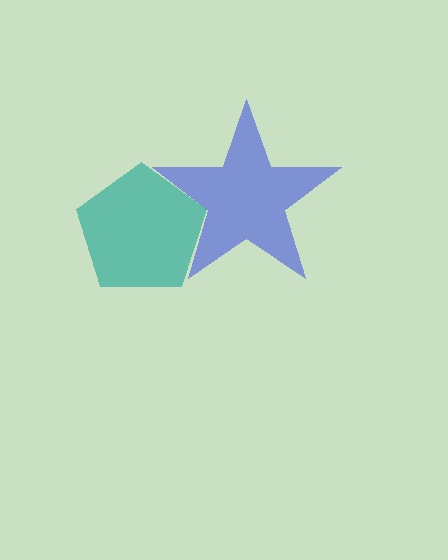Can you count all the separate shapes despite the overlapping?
Yes, there are 2 separate shapes.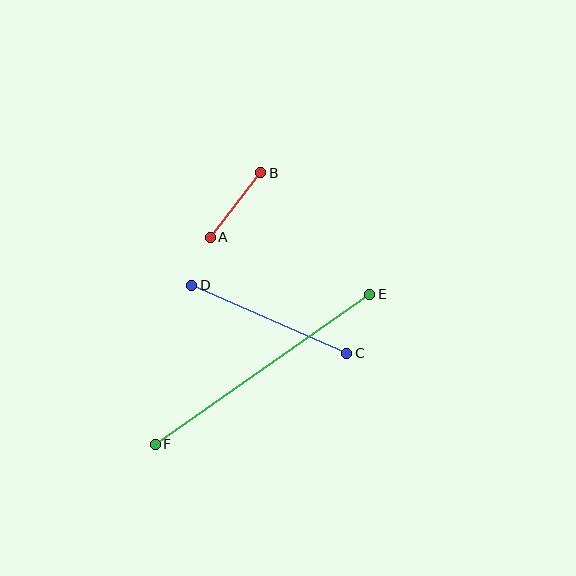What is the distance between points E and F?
The distance is approximately 262 pixels.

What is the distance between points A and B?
The distance is approximately 82 pixels.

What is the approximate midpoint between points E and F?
The midpoint is at approximately (263, 369) pixels.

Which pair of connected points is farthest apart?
Points E and F are farthest apart.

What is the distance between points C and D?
The distance is approximately 169 pixels.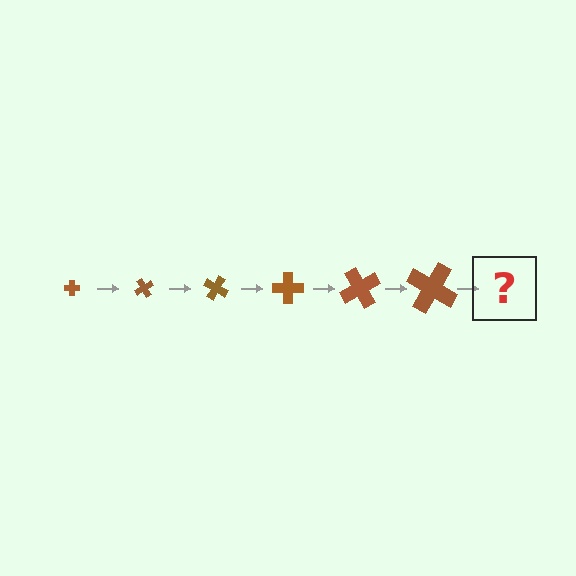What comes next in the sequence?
The next element should be a cross, larger than the previous one and rotated 360 degrees from the start.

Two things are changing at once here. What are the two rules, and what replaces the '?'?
The two rules are that the cross grows larger each step and it rotates 60 degrees each step. The '?' should be a cross, larger than the previous one and rotated 360 degrees from the start.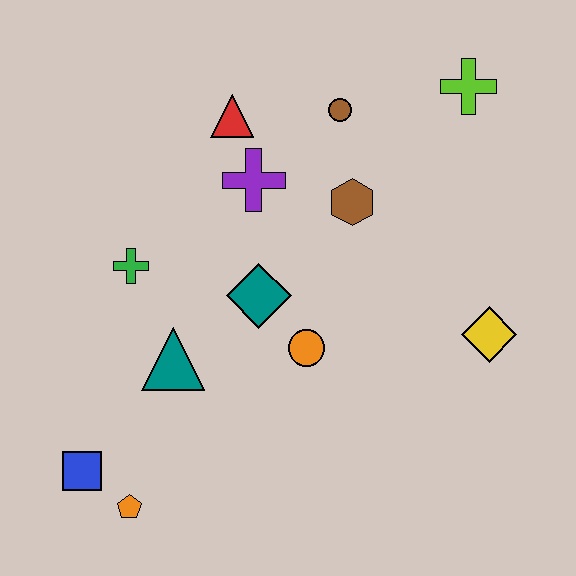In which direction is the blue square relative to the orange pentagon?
The blue square is to the left of the orange pentagon.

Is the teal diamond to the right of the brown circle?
No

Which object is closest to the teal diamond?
The orange circle is closest to the teal diamond.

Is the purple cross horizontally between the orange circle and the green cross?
Yes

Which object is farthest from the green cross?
The lime cross is farthest from the green cross.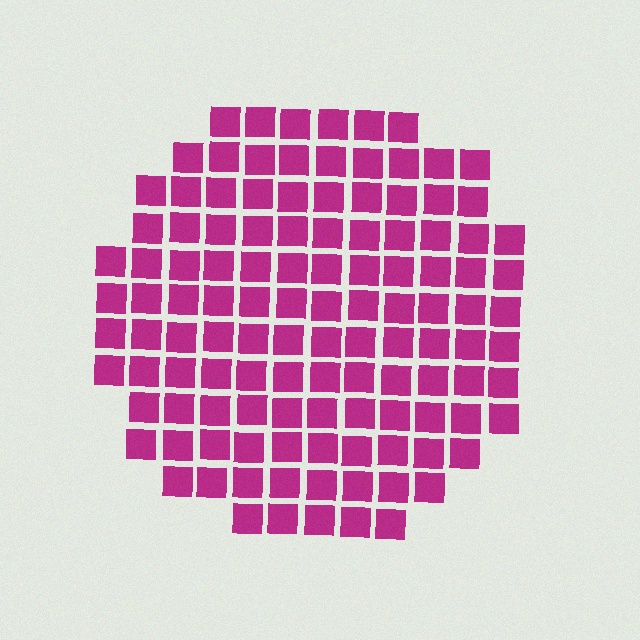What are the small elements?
The small elements are squares.